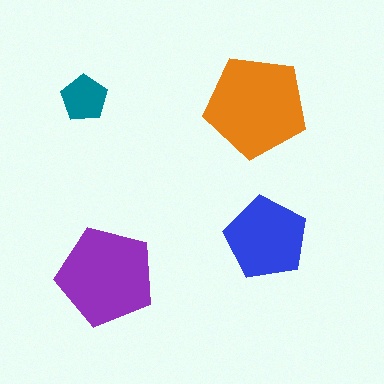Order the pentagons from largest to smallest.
the orange one, the purple one, the blue one, the teal one.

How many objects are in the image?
There are 4 objects in the image.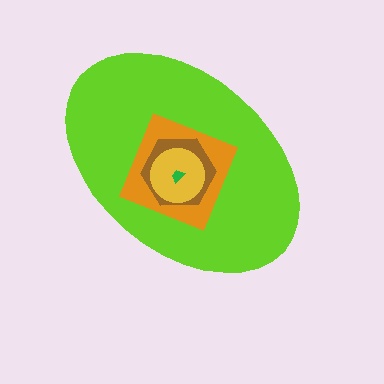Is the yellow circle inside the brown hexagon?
Yes.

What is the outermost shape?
The lime ellipse.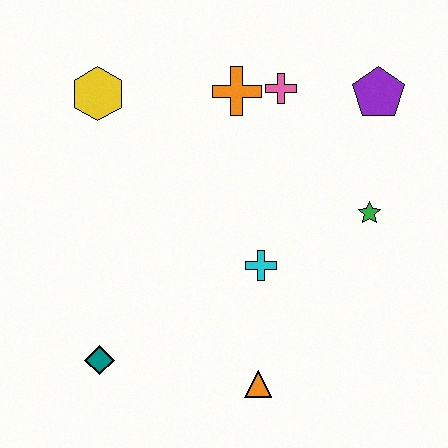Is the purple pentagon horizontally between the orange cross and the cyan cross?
No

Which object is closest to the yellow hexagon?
The orange cross is closest to the yellow hexagon.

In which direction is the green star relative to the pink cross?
The green star is below the pink cross.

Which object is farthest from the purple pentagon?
The teal diamond is farthest from the purple pentagon.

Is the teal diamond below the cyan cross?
Yes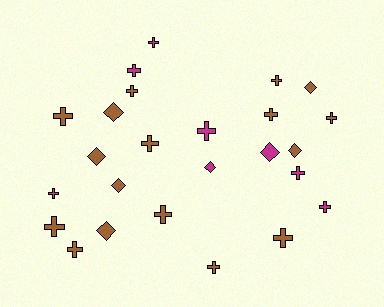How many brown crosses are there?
There are 11 brown crosses.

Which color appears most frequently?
Brown, with 17 objects.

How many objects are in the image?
There are 25 objects.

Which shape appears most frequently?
Cross, with 17 objects.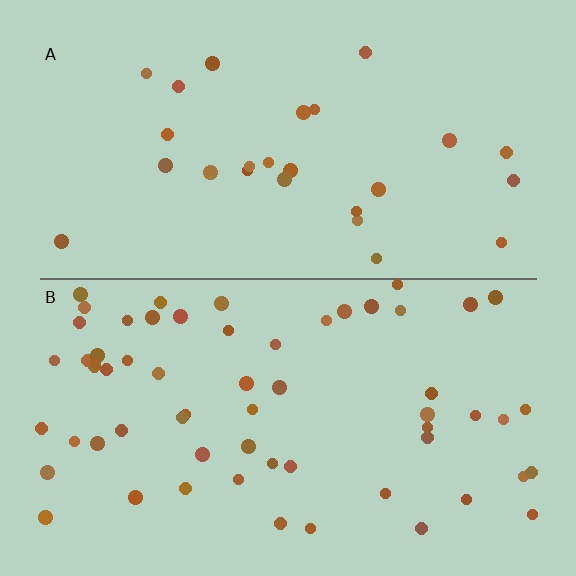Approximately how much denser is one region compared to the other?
Approximately 2.3× — region B over region A.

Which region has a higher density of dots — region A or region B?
B (the bottom).